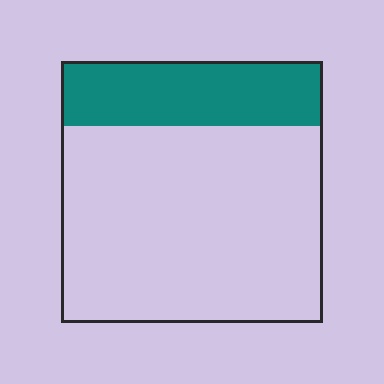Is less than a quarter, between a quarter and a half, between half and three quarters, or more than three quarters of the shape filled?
Less than a quarter.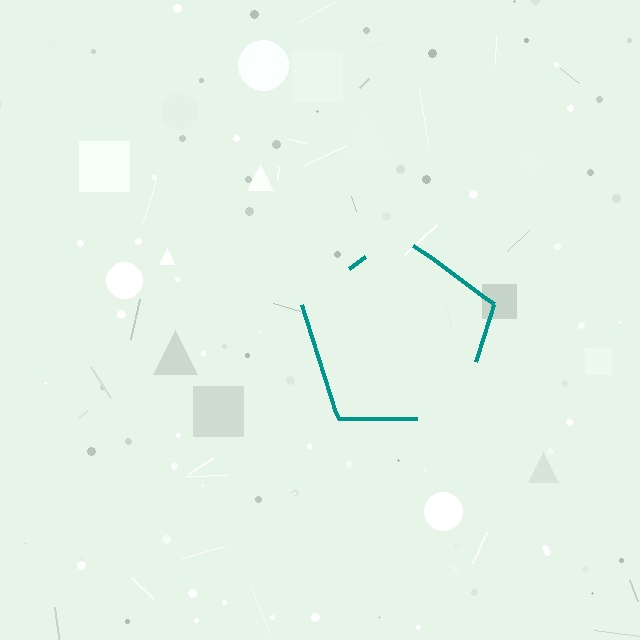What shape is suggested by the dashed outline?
The dashed outline suggests a pentagon.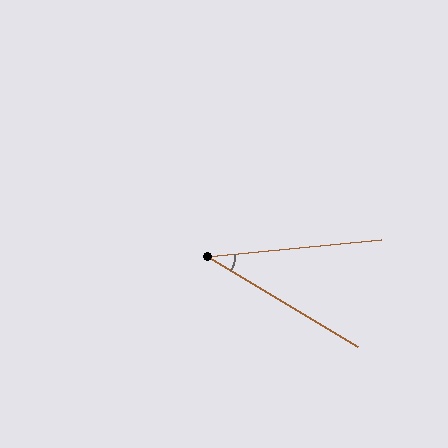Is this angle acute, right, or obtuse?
It is acute.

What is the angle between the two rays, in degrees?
Approximately 37 degrees.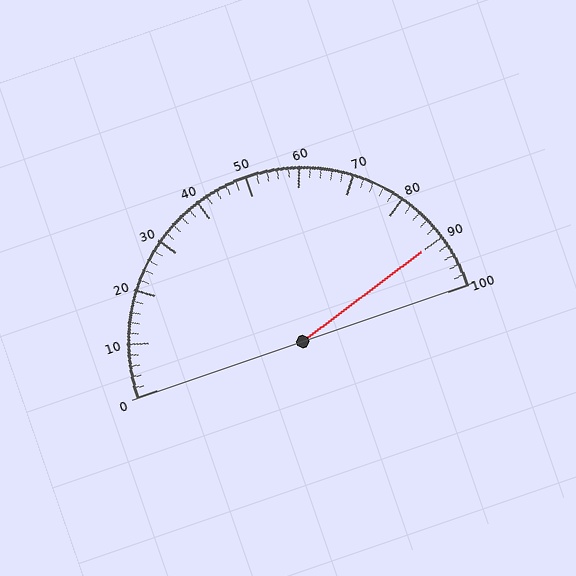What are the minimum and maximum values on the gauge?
The gauge ranges from 0 to 100.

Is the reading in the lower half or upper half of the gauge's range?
The reading is in the upper half of the range (0 to 100).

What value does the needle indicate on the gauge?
The needle indicates approximately 90.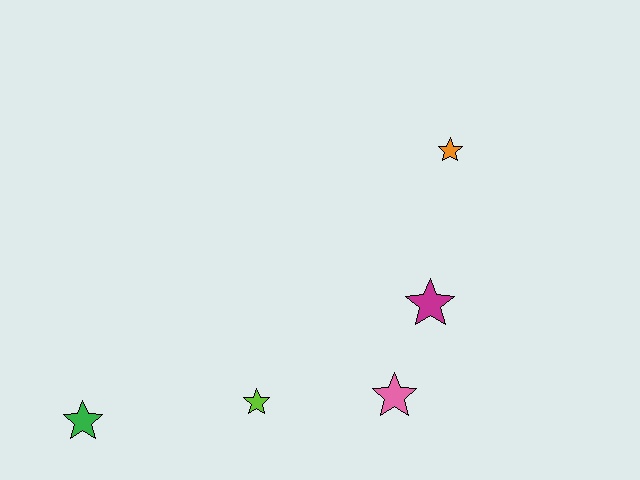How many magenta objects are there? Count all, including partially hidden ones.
There is 1 magenta object.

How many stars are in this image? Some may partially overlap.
There are 5 stars.